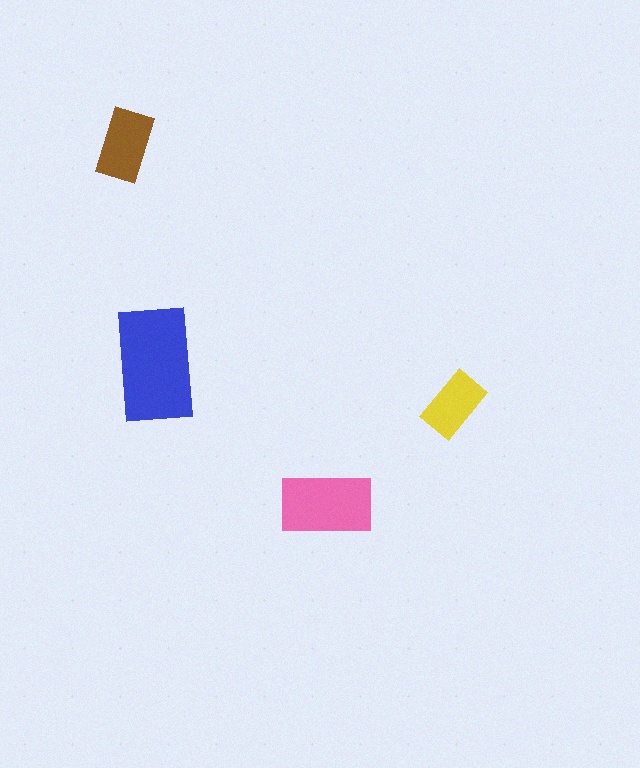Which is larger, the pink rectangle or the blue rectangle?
The blue one.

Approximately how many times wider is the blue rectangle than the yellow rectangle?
About 2 times wider.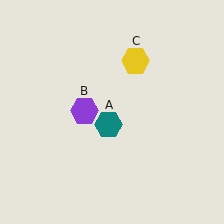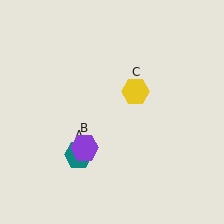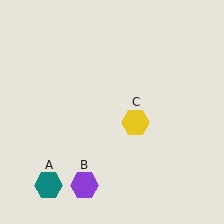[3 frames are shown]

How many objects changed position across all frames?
3 objects changed position: teal hexagon (object A), purple hexagon (object B), yellow hexagon (object C).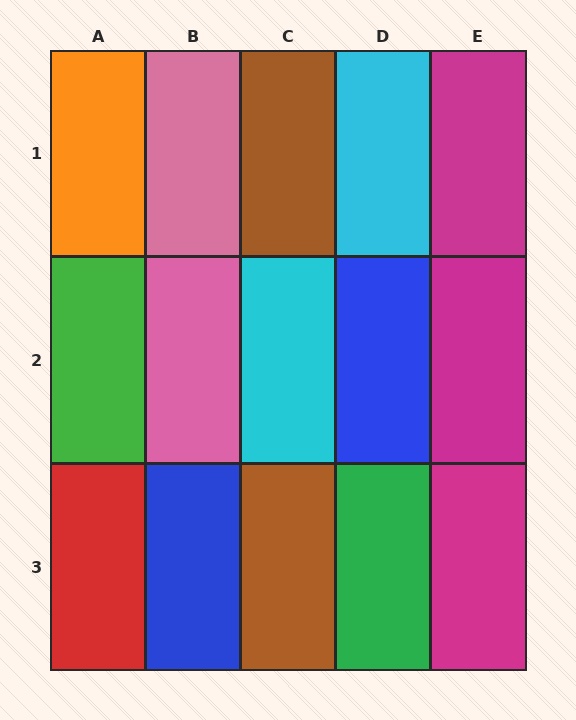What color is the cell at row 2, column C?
Cyan.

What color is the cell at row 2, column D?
Blue.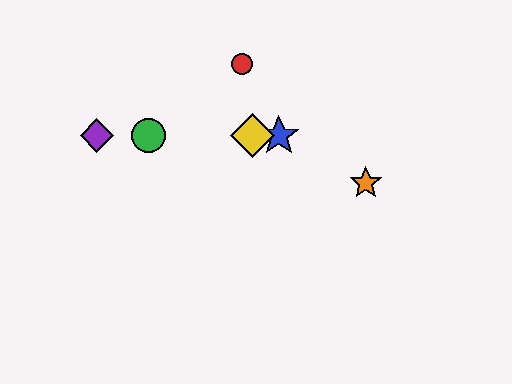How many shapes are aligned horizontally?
4 shapes (the blue star, the green circle, the yellow diamond, the purple diamond) are aligned horizontally.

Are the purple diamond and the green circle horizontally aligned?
Yes, both are at y≈136.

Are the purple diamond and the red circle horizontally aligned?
No, the purple diamond is at y≈136 and the red circle is at y≈64.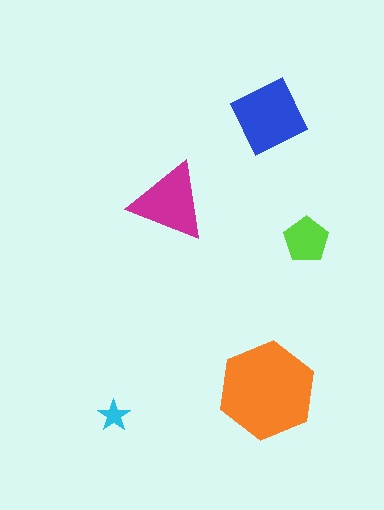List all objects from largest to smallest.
The orange hexagon, the blue diamond, the magenta triangle, the lime pentagon, the cyan star.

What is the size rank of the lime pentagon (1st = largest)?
4th.